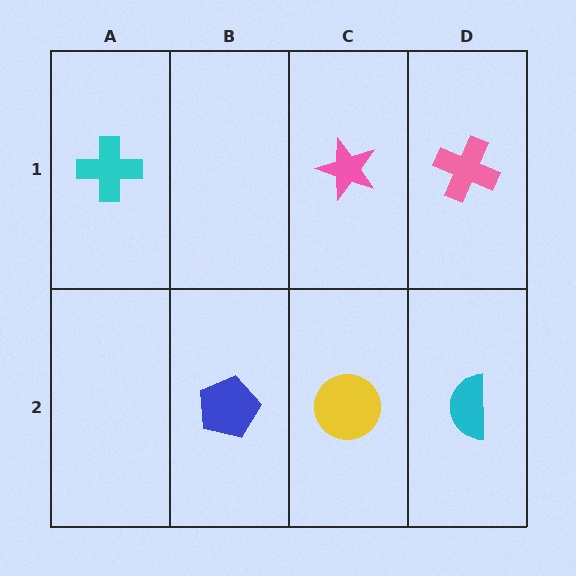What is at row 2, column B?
A blue pentagon.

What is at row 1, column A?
A cyan cross.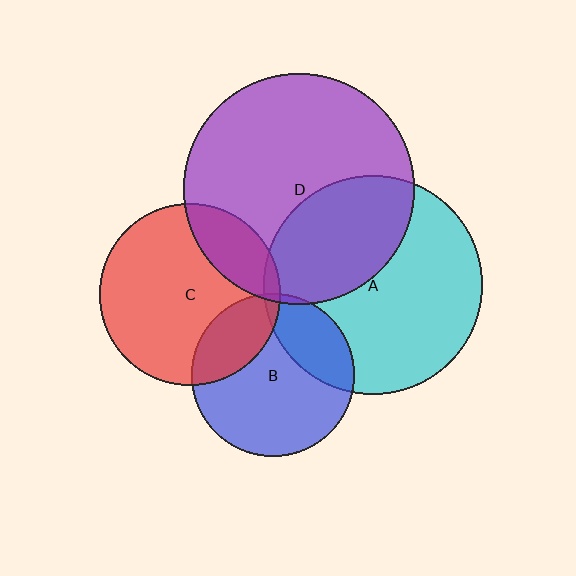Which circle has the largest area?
Circle D (purple).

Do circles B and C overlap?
Yes.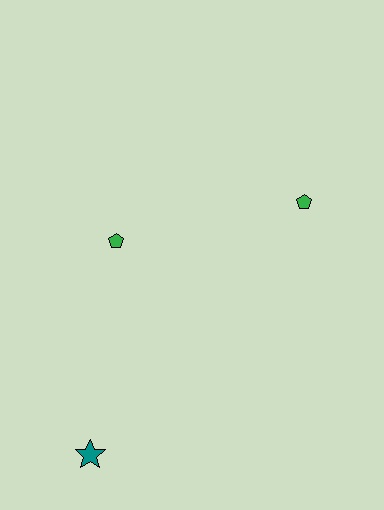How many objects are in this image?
There are 3 objects.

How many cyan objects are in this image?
There are no cyan objects.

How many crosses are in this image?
There are no crosses.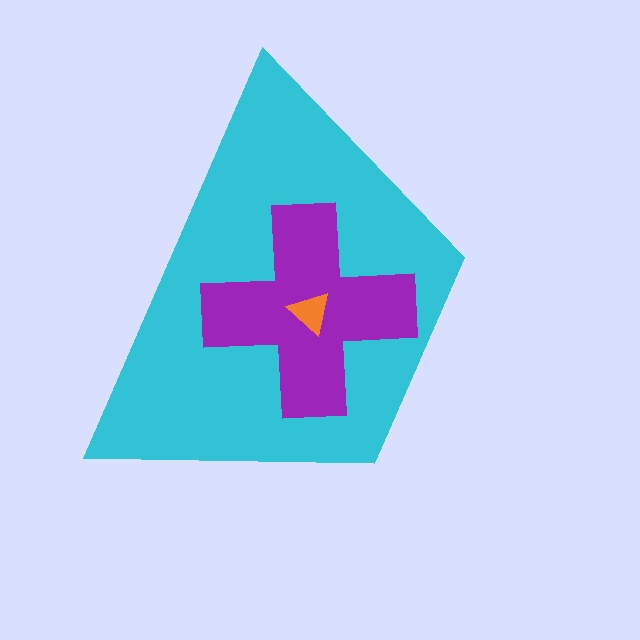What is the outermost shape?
The cyan trapezoid.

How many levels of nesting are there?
3.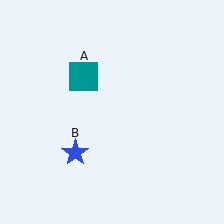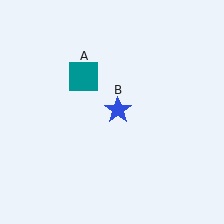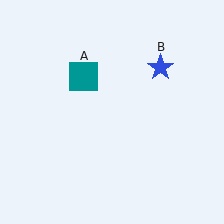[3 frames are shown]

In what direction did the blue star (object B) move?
The blue star (object B) moved up and to the right.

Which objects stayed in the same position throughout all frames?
Teal square (object A) remained stationary.